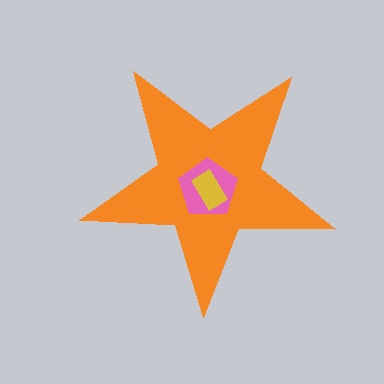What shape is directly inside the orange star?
The pink pentagon.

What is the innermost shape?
The yellow rectangle.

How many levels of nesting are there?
3.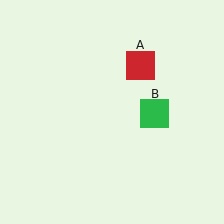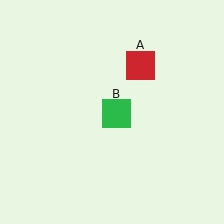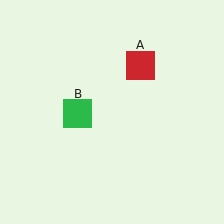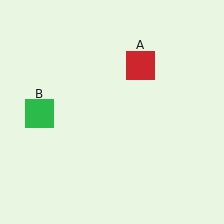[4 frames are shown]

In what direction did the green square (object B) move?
The green square (object B) moved left.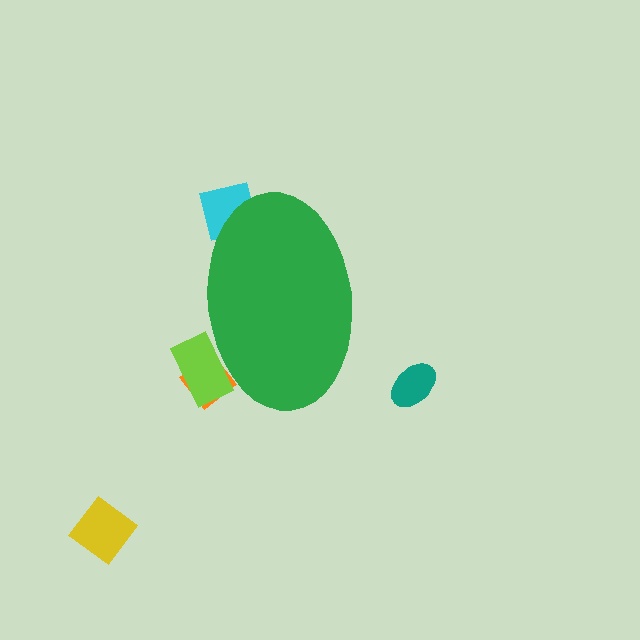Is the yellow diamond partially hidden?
No, the yellow diamond is fully visible.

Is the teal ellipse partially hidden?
No, the teal ellipse is fully visible.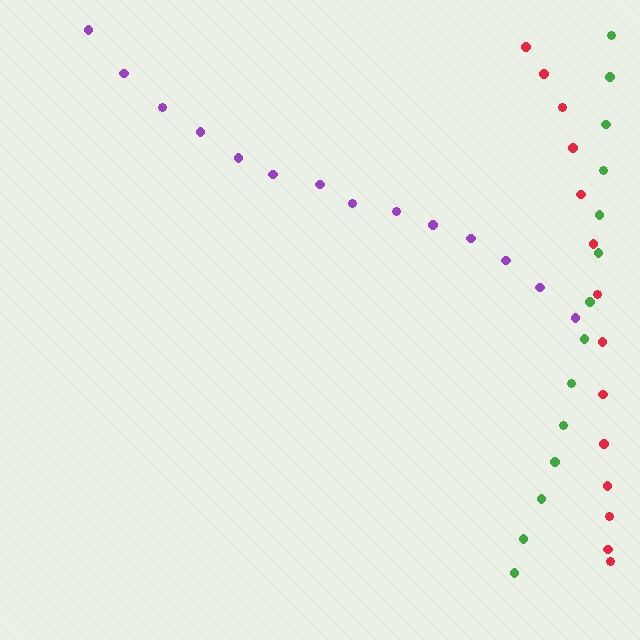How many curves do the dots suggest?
There are 3 distinct paths.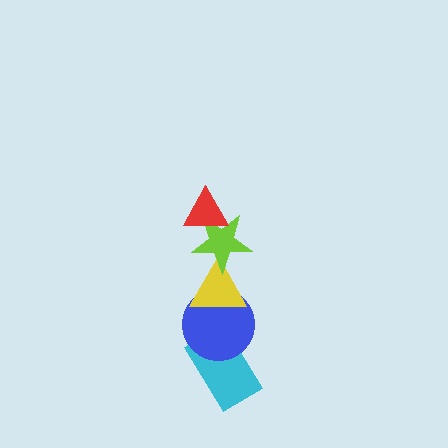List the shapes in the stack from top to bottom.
From top to bottom: the red triangle, the lime star, the yellow triangle, the blue circle, the cyan rectangle.